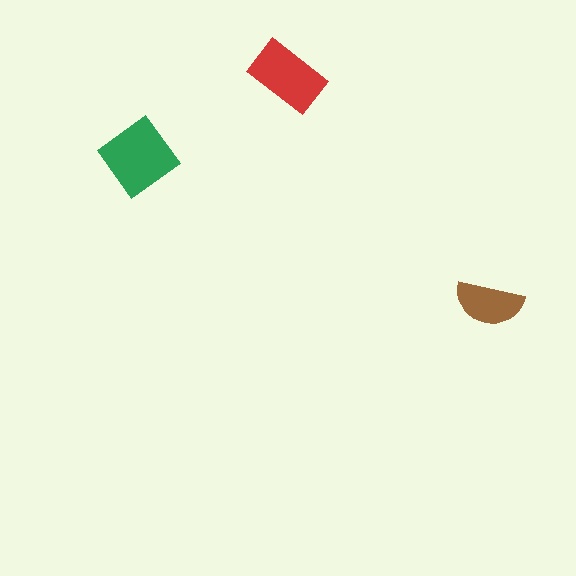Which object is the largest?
The green diamond.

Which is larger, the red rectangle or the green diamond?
The green diamond.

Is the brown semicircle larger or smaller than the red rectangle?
Smaller.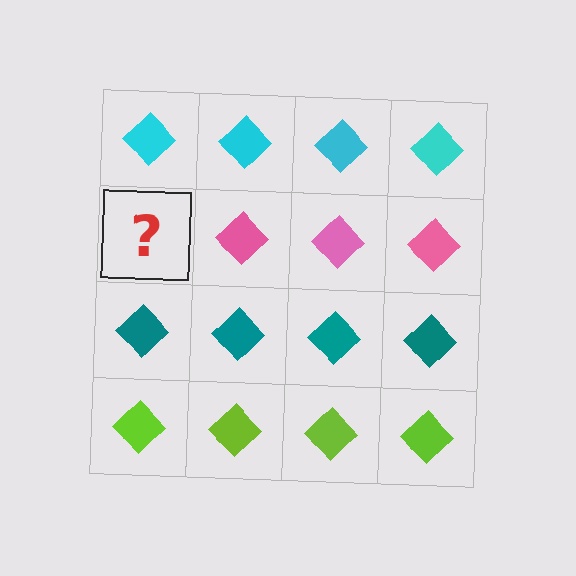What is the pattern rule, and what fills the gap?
The rule is that each row has a consistent color. The gap should be filled with a pink diamond.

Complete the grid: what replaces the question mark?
The question mark should be replaced with a pink diamond.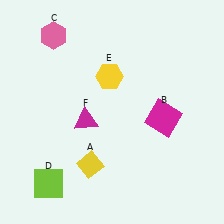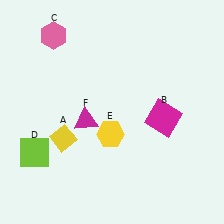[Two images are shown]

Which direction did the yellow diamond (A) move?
The yellow diamond (A) moved left.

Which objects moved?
The objects that moved are: the yellow diamond (A), the lime square (D), the yellow hexagon (E).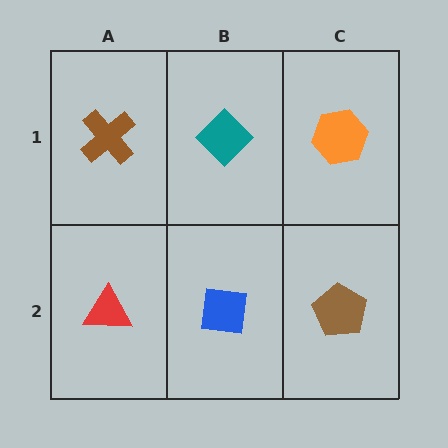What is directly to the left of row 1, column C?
A teal diamond.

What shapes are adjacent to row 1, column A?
A red triangle (row 2, column A), a teal diamond (row 1, column B).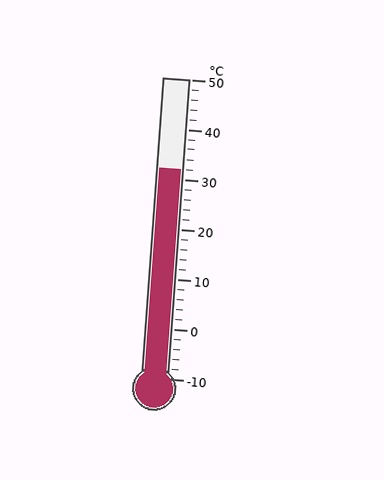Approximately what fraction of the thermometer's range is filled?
The thermometer is filled to approximately 70% of its range.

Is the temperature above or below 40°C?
The temperature is below 40°C.